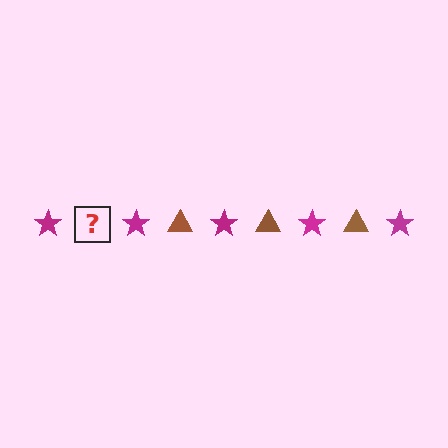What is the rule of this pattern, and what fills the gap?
The rule is that the pattern alternates between magenta star and brown triangle. The gap should be filled with a brown triangle.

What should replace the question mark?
The question mark should be replaced with a brown triangle.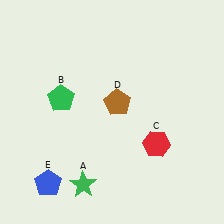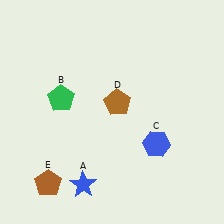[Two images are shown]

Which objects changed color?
A changed from green to blue. C changed from red to blue. E changed from blue to brown.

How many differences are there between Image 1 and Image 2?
There are 3 differences between the two images.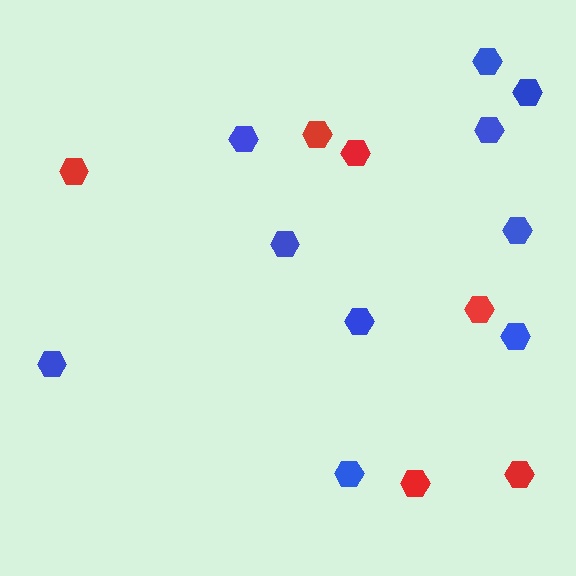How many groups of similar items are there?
There are 2 groups: one group of red hexagons (6) and one group of blue hexagons (10).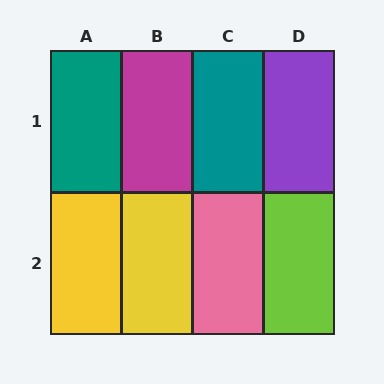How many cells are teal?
2 cells are teal.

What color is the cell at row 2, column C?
Pink.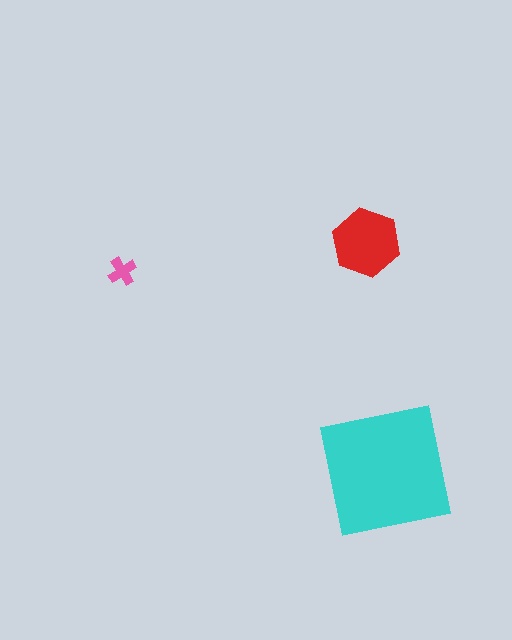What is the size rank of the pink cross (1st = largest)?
3rd.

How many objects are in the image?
There are 3 objects in the image.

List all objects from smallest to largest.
The pink cross, the red hexagon, the cyan square.